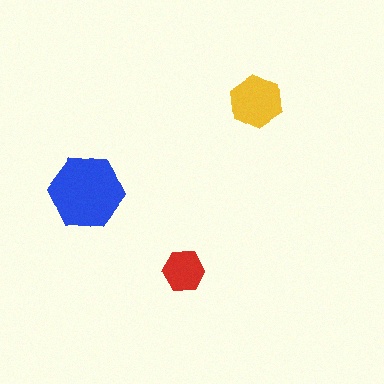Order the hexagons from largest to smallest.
the blue one, the yellow one, the red one.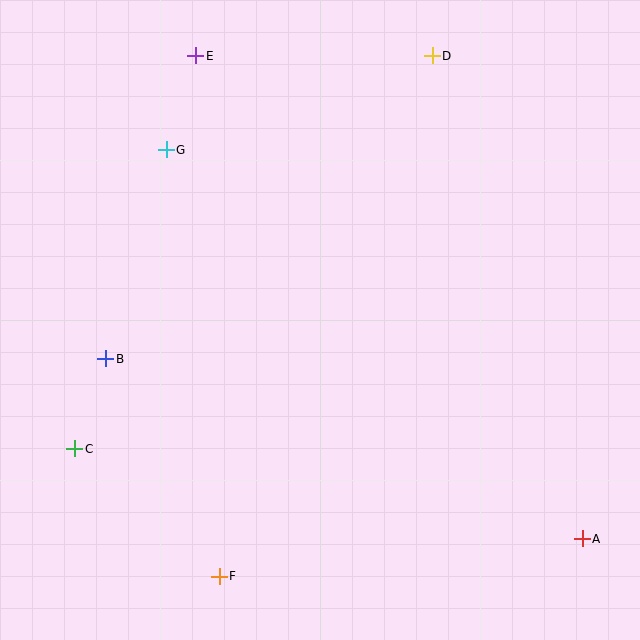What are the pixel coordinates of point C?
Point C is at (75, 449).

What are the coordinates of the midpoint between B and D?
The midpoint between B and D is at (269, 207).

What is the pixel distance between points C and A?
The distance between C and A is 516 pixels.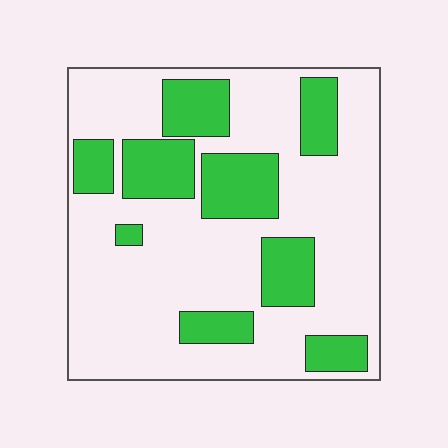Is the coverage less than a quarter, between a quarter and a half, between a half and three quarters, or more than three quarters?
Between a quarter and a half.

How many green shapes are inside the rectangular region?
9.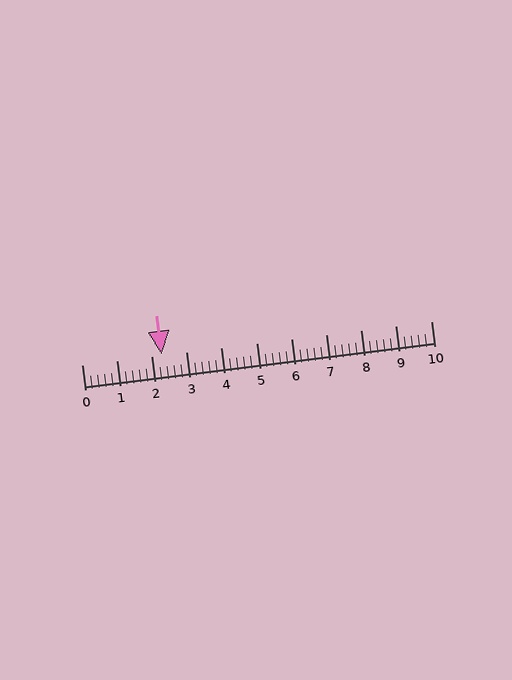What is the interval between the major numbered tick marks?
The major tick marks are spaced 1 units apart.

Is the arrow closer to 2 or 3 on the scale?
The arrow is closer to 2.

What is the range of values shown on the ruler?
The ruler shows values from 0 to 10.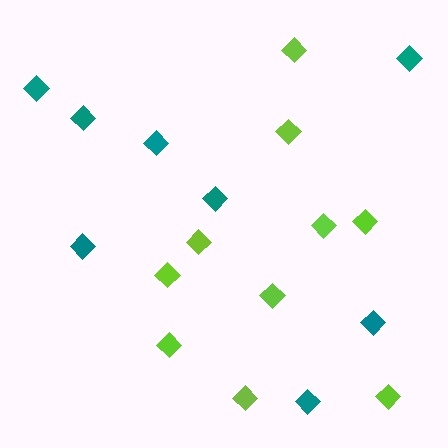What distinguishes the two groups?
There are 2 groups: one group of lime diamonds (10) and one group of teal diamonds (8).